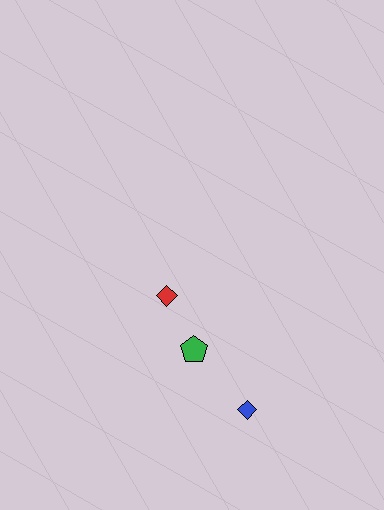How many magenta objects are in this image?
There are no magenta objects.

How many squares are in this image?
There are no squares.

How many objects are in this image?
There are 3 objects.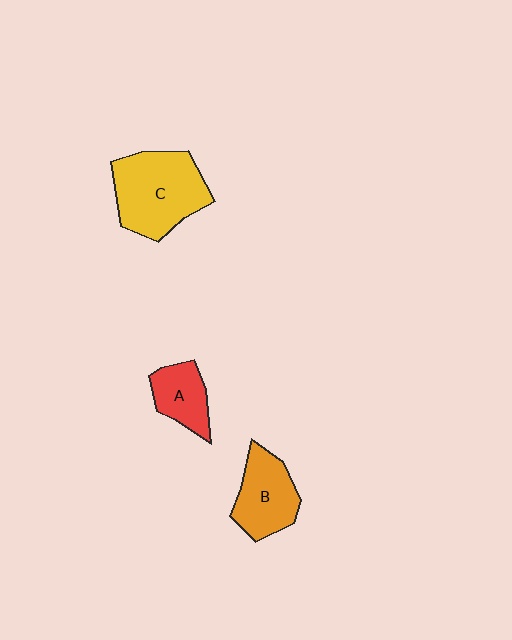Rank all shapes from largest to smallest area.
From largest to smallest: C (yellow), B (orange), A (red).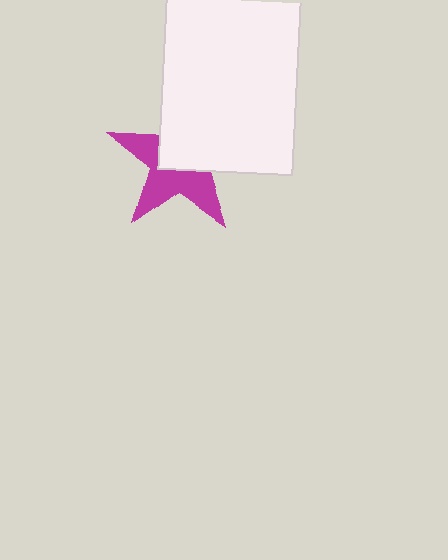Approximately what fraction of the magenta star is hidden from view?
Roughly 51% of the magenta star is hidden behind the white rectangle.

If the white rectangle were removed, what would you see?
You would see the complete magenta star.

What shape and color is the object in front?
The object in front is a white rectangle.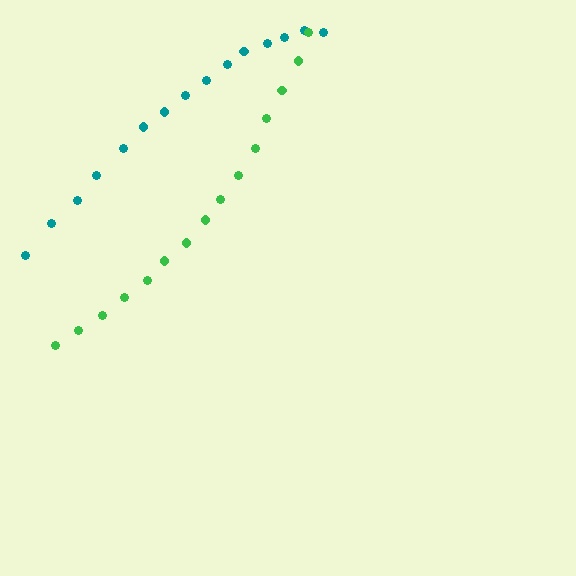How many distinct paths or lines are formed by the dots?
There are 2 distinct paths.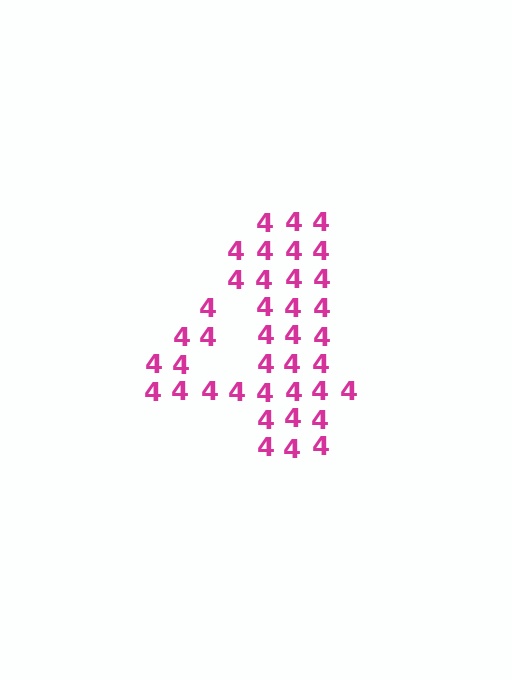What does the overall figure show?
The overall figure shows the digit 4.